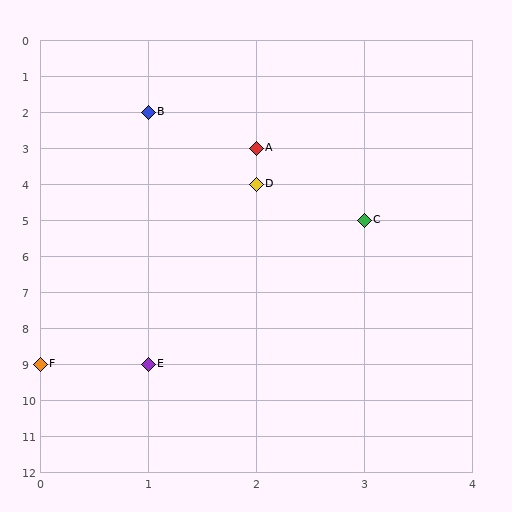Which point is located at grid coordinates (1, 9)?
Point E is at (1, 9).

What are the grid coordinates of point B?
Point B is at grid coordinates (1, 2).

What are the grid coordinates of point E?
Point E is at grid coordinates (1, 9).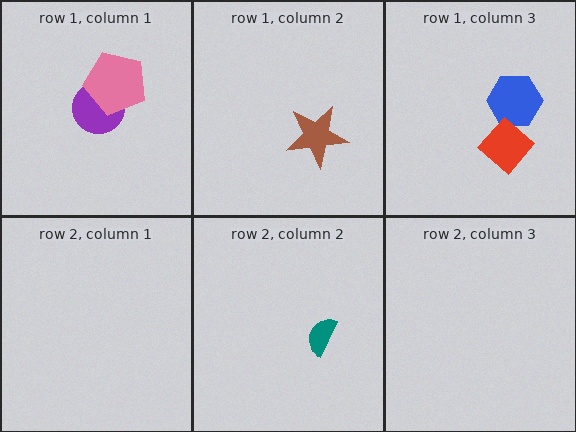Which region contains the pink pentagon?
The row 1, column 1 region.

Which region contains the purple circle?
The row 1, column 1 region.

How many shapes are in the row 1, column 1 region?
2.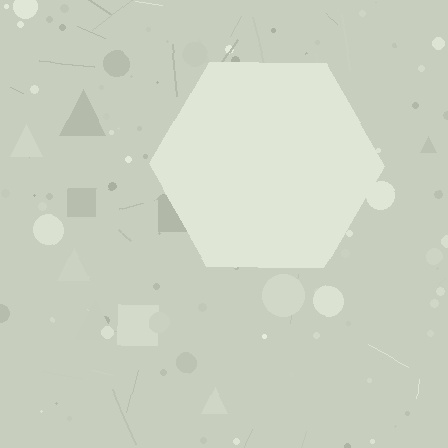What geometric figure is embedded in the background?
A hexagon is embedded in the background.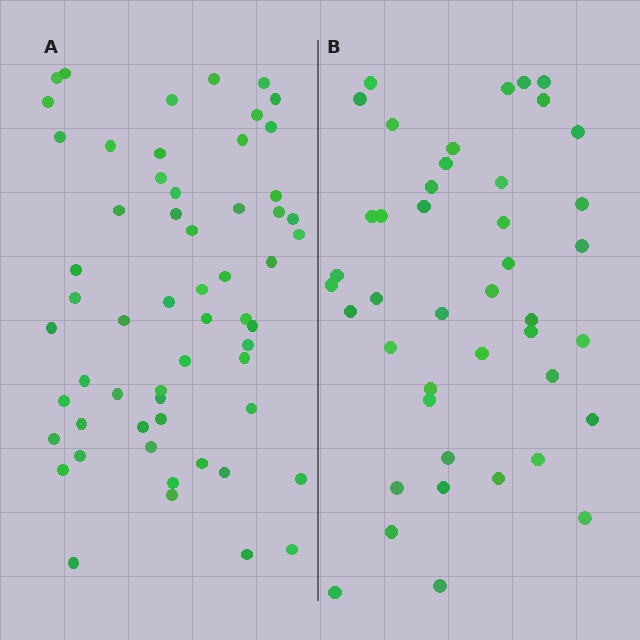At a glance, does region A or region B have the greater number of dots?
Region A (the left region) has more dots.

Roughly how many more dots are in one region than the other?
Region A has approximately 15 more dots than region B.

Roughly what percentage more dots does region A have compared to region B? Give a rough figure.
About 35% more.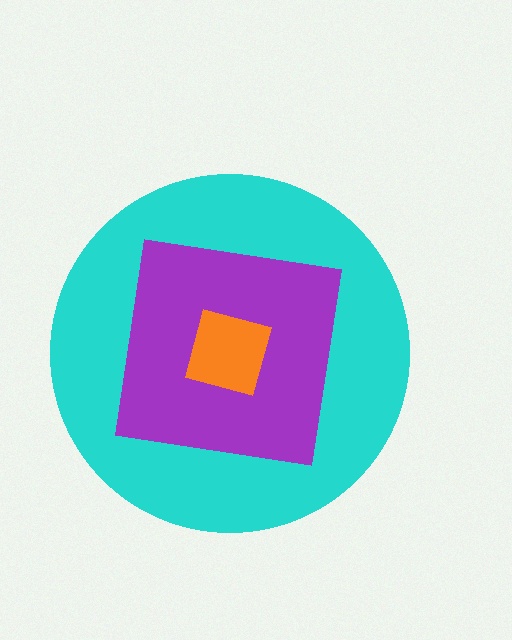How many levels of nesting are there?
3.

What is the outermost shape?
The cyan circle.